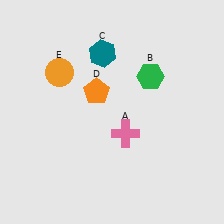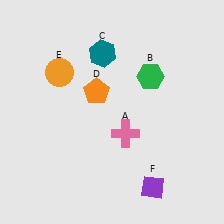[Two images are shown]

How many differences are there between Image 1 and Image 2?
There is 1 difference between the two images.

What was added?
A purple diamond (F) was added in Image 2.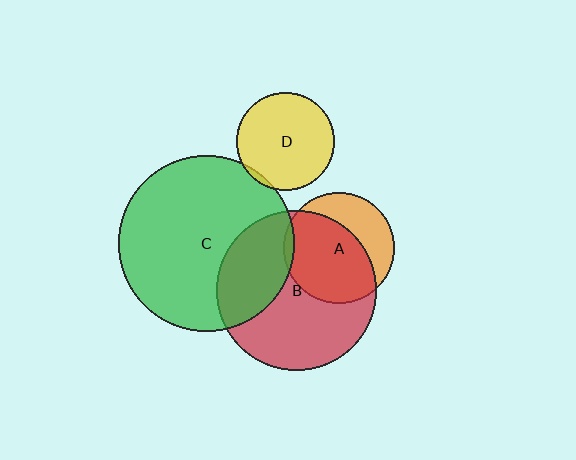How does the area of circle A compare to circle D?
Approximately 1.3 times.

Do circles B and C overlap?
Yes.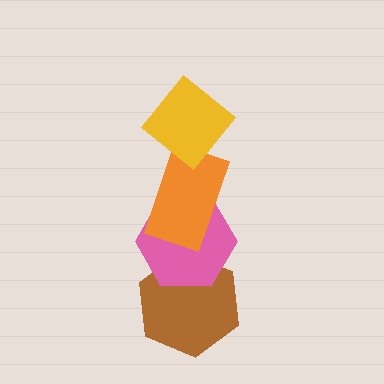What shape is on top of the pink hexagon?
The orange rectangle is on top of the pink hexagon.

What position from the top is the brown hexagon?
The brown hexagon is 4th from the top.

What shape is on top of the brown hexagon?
The pink hexagon is on top of the brown hexagon.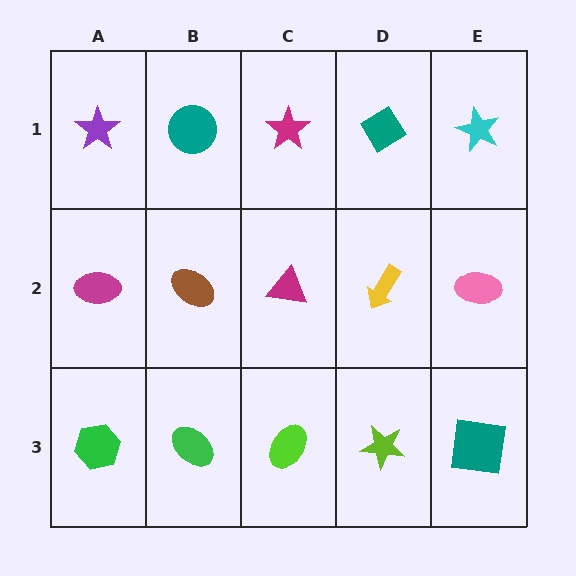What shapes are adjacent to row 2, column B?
A teal circle (row 1, column B), a green ellipse (row 3, column B), a magenta ellipse (row 2, column A), a magenta triangle (row 2, column C).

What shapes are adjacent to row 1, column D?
A yellow arrow (row 2, column D), a magenta star (row 1, column C), a cyan star (row 1, column E).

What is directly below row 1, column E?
A pink ellipse.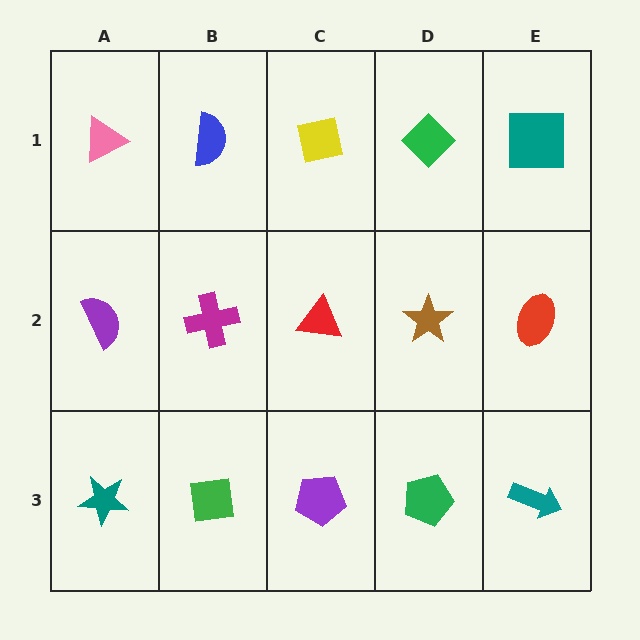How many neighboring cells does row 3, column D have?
3.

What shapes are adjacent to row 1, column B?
A magenta cross (row 2, column B), a pink triangle (row 1, column A), a yellow square (row 1, column C).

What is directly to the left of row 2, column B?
A purple semicircle.